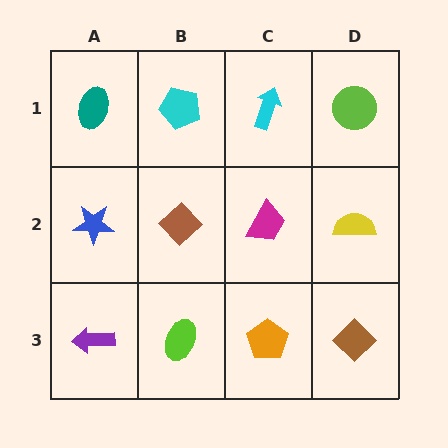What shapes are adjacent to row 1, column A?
A blue star (row 2, column A), a cyan pentagon (row 1, column B).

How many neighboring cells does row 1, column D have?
2.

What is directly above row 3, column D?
A yellow semicircle.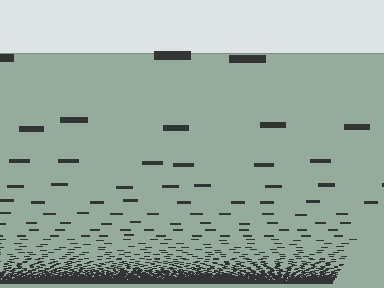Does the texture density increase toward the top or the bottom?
Density increases toward the bottom.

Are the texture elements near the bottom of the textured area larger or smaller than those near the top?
Smaller. The gradient is inverted — elements near the bottom are smaller and denser.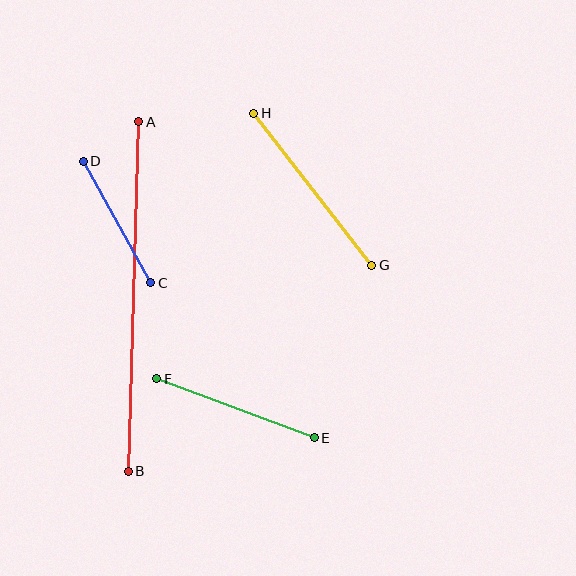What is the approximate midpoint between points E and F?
The midpoint is at approximately (235, 408) pixels.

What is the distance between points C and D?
The distance is approximately 139 pixels.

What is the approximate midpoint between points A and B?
The midpoint is at approximately (133, 296) pixels.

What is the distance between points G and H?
The distance is approximately 192 pixels.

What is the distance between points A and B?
The distance is approximately 350 pixels.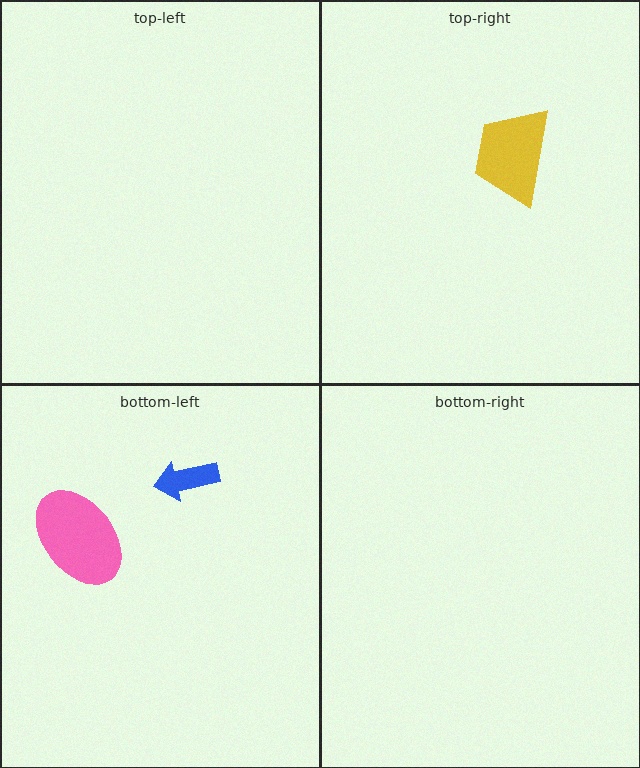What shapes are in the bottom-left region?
The pink ellipse, the blue arrow.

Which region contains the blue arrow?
The bottom-left region.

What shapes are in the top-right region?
The yellow trapezoid.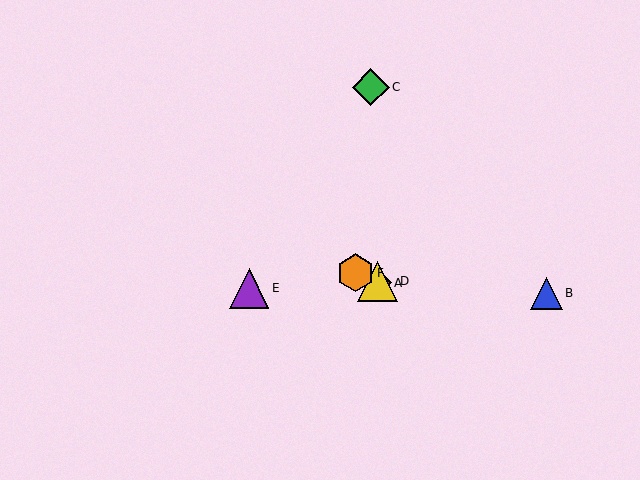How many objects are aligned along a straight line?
3 objects (A, D, F) are aligned along a straight line.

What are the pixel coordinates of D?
Object D is at (378, 281).